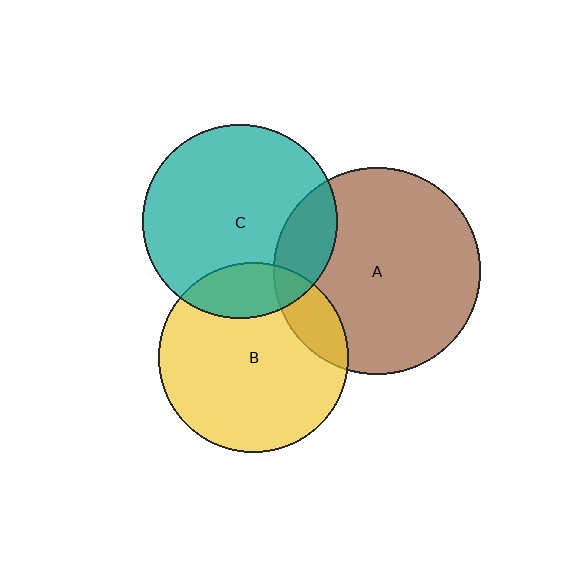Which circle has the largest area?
Circle A (brown).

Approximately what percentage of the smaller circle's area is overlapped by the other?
Approximately 20%.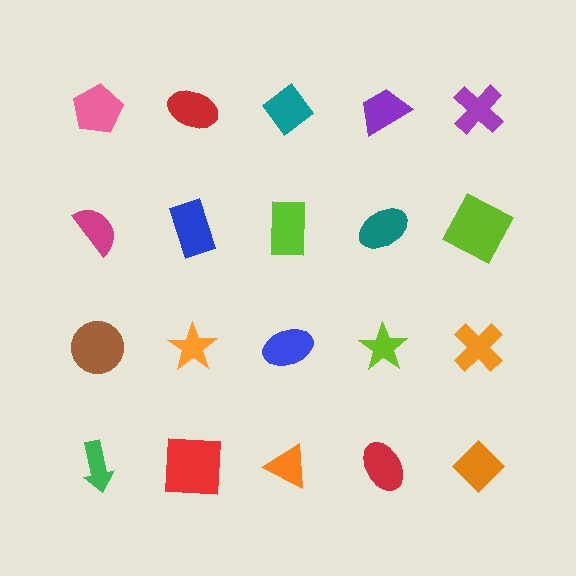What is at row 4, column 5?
An orange diamond.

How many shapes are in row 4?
5 shapes.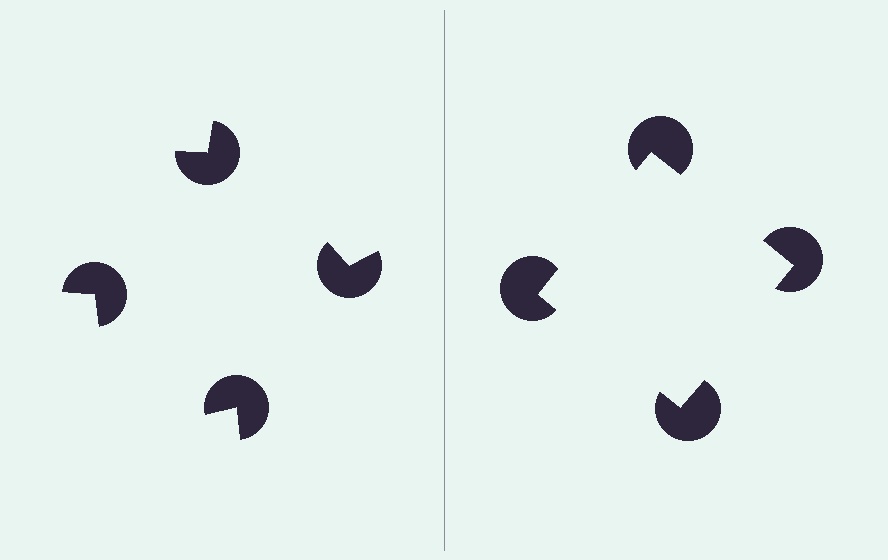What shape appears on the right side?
An illusory square.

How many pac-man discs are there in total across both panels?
8 — 4 on each side.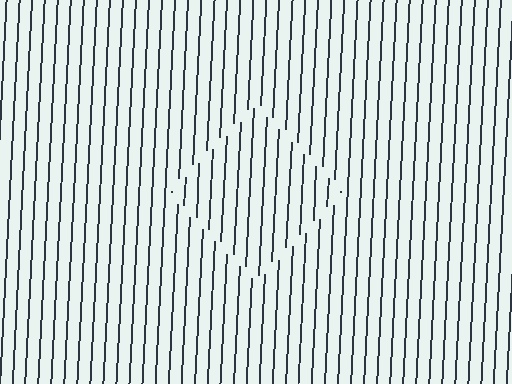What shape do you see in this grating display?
An illusory square. The interior of the shape contains the same grating, shifted by half a period — the contour is defined by the phase discontinuity where line-ends from the inner and outer gratings abut.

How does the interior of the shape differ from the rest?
The interior of the shape contains the same grating, shifted by half a period — the contour is defined by the phase discontinuity where line-ends from the inner and outer gratings abut.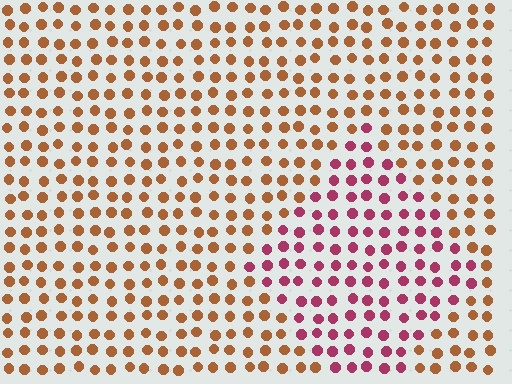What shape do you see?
I see a diamond.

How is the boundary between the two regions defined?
The boundary is defined purely by a slight shift in hue (about 49 degrees). Spacing, size, and orientation are identical on both sides.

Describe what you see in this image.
The image is filled with small brown elements in a uniform arrangement. A diamond-shaped region is visible where the elements are tinted to a slightly different hue, forming a subtle color boundary.